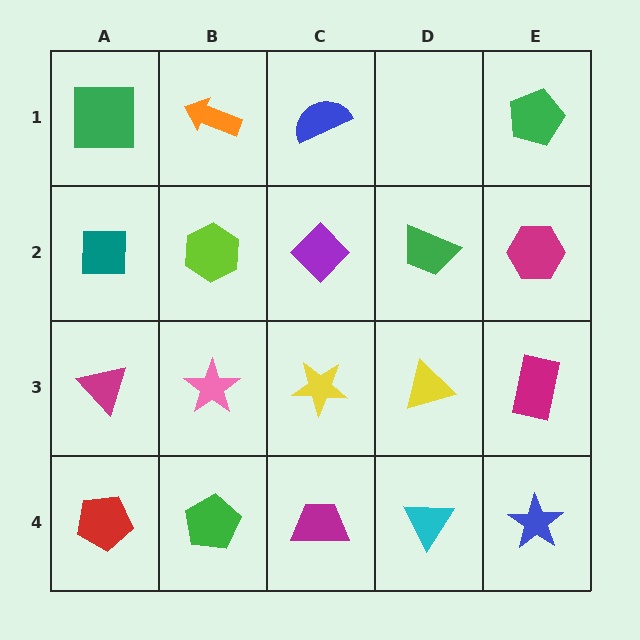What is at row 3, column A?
A magenta triangle.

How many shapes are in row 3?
5 shapes.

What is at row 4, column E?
A blue star.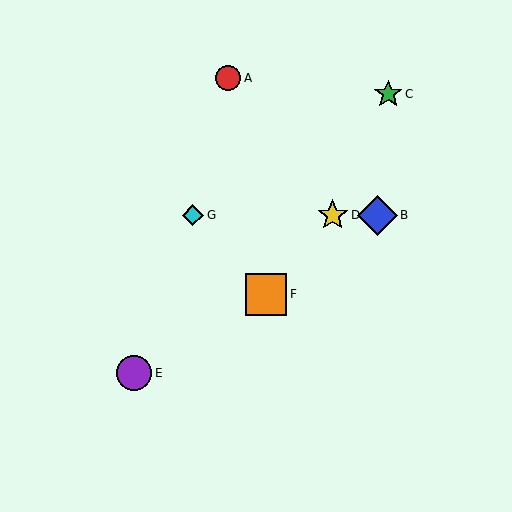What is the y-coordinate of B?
Object B is at y≈215.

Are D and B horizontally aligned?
Yes, both are at y≈215.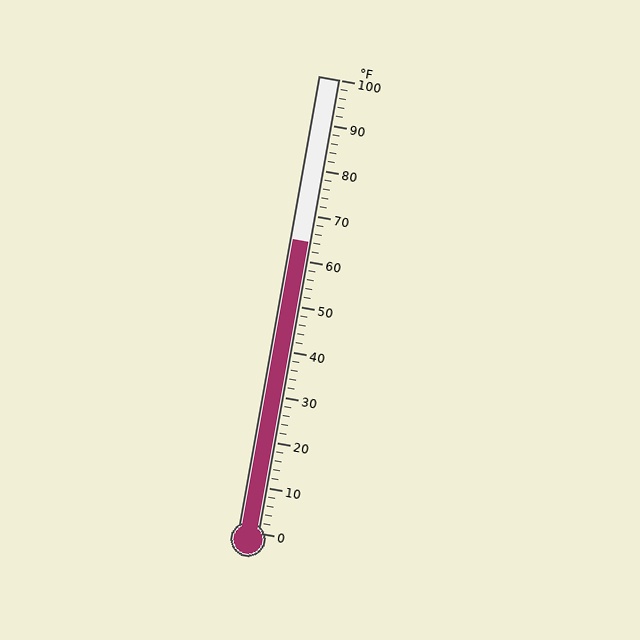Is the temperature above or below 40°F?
The temperature is above 40°F.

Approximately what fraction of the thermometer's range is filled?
The thermometer is filled to approximately 65% of its range.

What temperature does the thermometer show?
The thermometer shows approximately 64°F.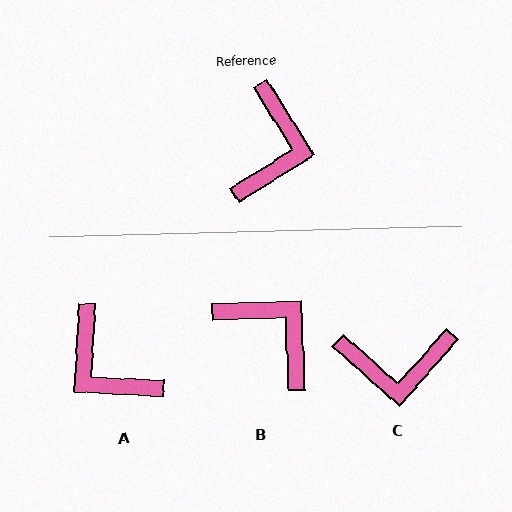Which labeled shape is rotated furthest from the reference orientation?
A, about 125 degrees away.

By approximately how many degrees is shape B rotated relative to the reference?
Approximately 60 degrees counter-clockwise.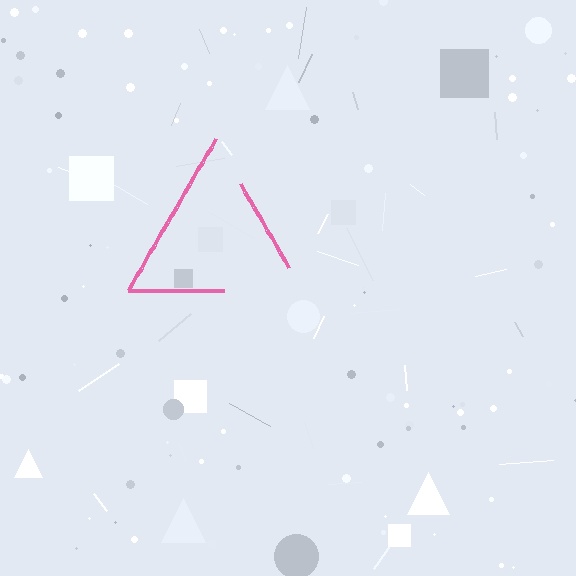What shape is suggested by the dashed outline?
The dashed outline suggests a triangle.